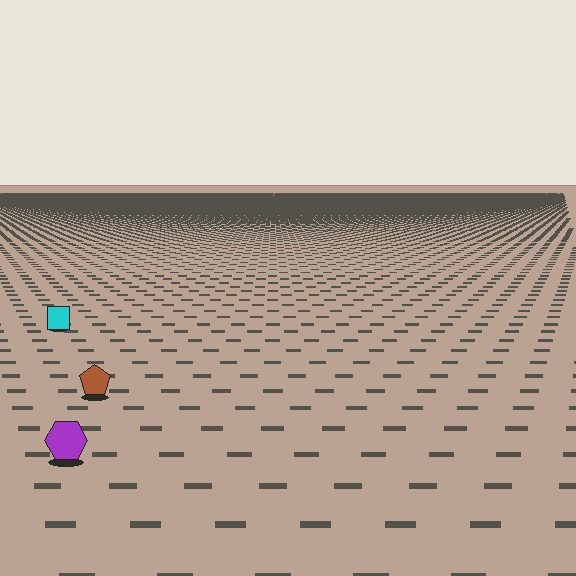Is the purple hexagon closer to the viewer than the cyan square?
Yes. The purple hexagon is closer — you can tell from the texture gradient: the ground texture is coarser near it.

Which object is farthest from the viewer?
The cyan square is farthest from the viewer. It appears smaller and the ground texture around it is denser.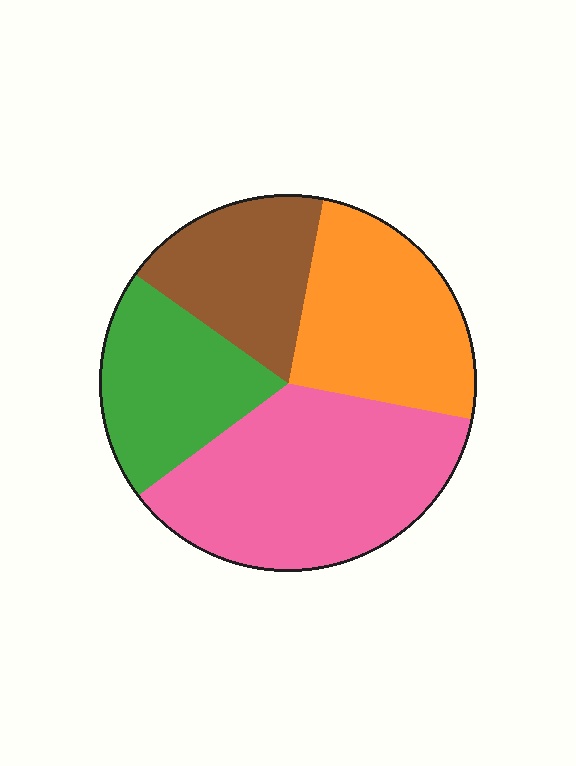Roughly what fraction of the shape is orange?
Orange covers around 25% of the shape.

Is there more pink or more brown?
Pink.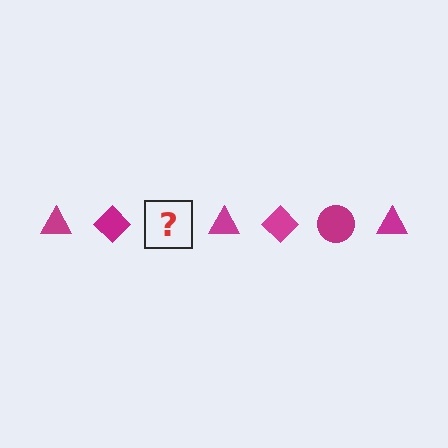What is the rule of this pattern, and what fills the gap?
The rule is that the pattern cycles through triangle, diamond, circle shapes in magenta. The gap should be filled with a magenta circle.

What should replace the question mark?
The question mark should be replaced with a magenta circle.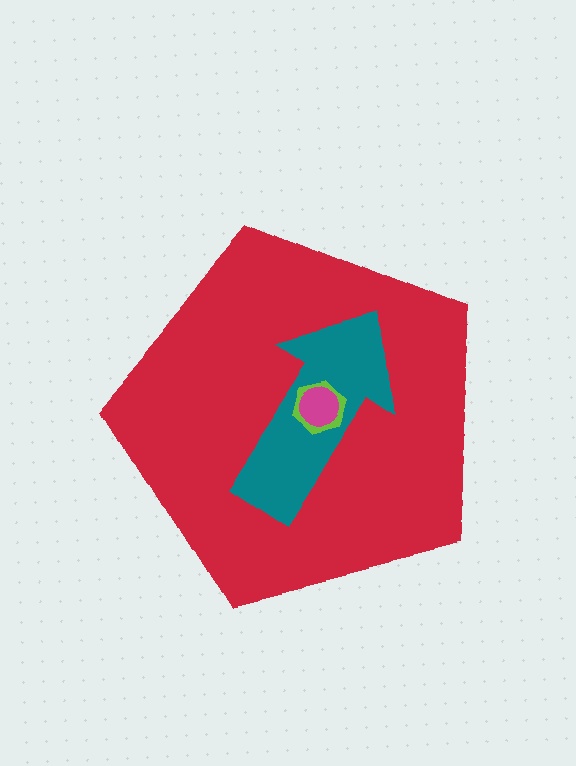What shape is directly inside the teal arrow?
The lime hexagon.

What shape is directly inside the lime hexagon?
The magenta circle.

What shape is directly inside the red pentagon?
The teal arrow.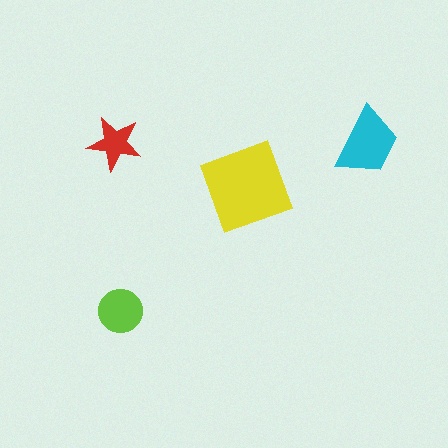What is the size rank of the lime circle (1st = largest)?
3rd.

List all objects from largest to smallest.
The yellow diamond, the cyan trapezoid, the lime circle, the red star.